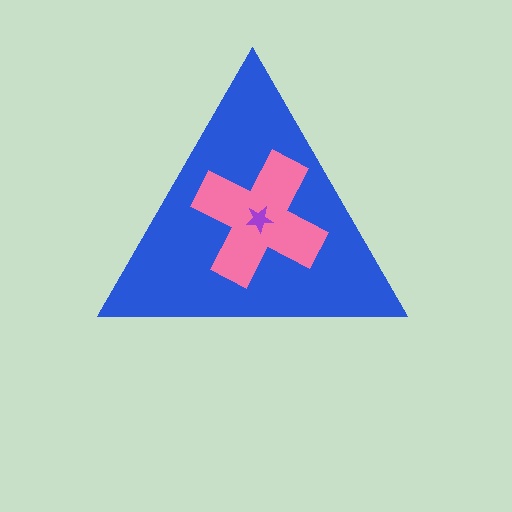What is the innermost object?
The purple star.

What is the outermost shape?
The blue triangle.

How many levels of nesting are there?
3.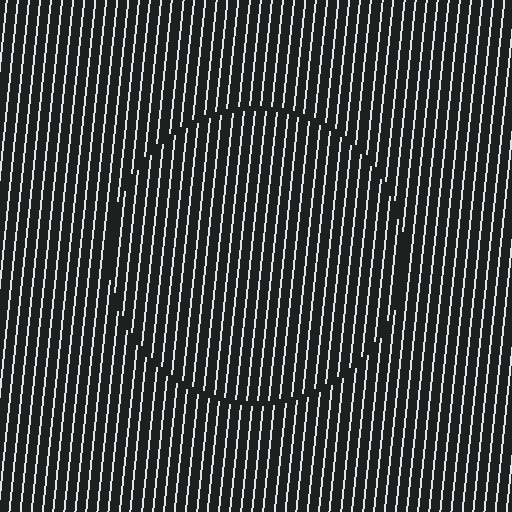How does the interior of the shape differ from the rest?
The interior of the shape contains the same grating, shifted by half a period — the contour is defined by the phase discontinuity where line-ends from the inner and outer gratings abut.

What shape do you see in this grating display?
An illusory circle. The interior of the shape contains the same grating, shifted by half a period — the contour is defined by the phase discontinuity where line-ends from the inner and outer gratings abut.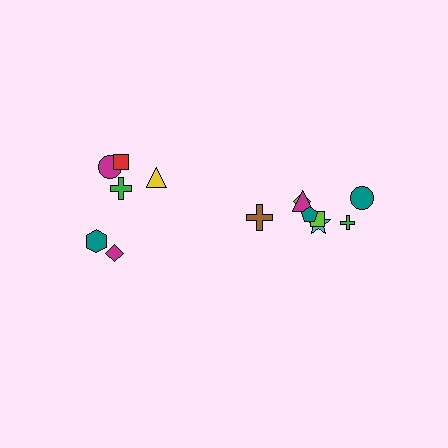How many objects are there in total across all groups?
There are 14 objects.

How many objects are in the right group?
There are 8 objects.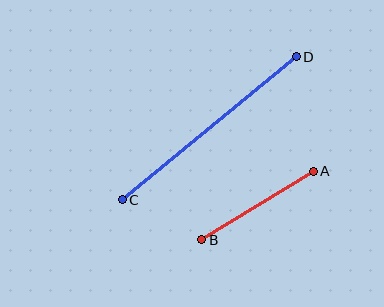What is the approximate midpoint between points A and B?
The midpoint is at approximately (258, 206) pixels.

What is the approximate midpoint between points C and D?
The midpoint is at approximately (209, 128) pixels.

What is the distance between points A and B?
The distance is approximately 131 pixels.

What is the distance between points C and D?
The distance is approximately 225 pixels.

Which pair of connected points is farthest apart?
Points C and D are farthest apart.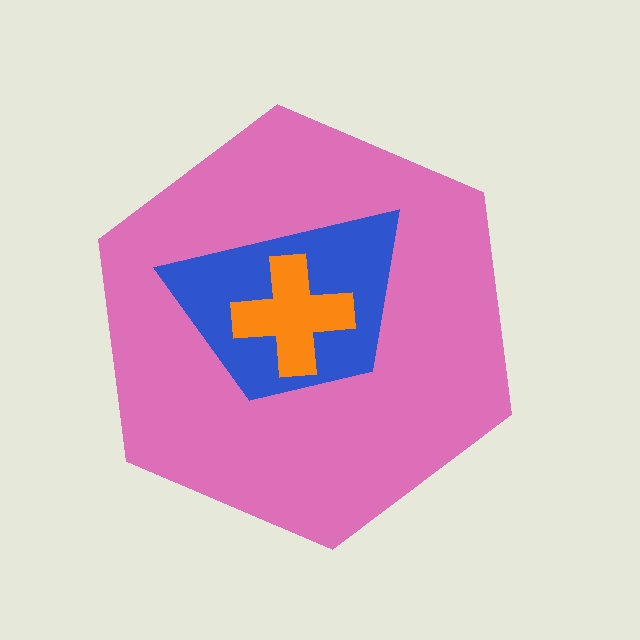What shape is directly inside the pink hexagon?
The blue trapezoid.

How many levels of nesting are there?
3.